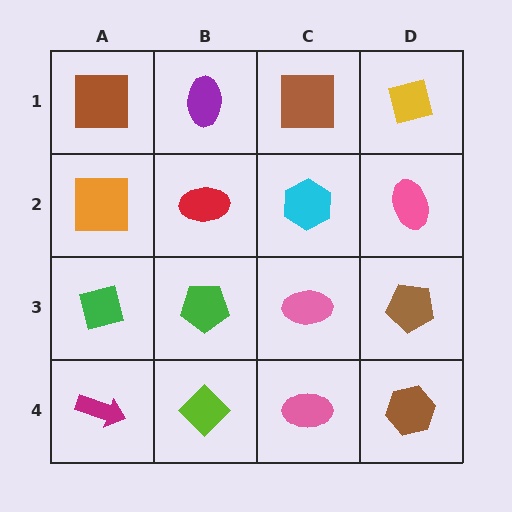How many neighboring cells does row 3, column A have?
3.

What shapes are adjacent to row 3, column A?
An orange square (row 2, column A), a magenta arrow (row 4, column A), a green pentagon (row 3, column B).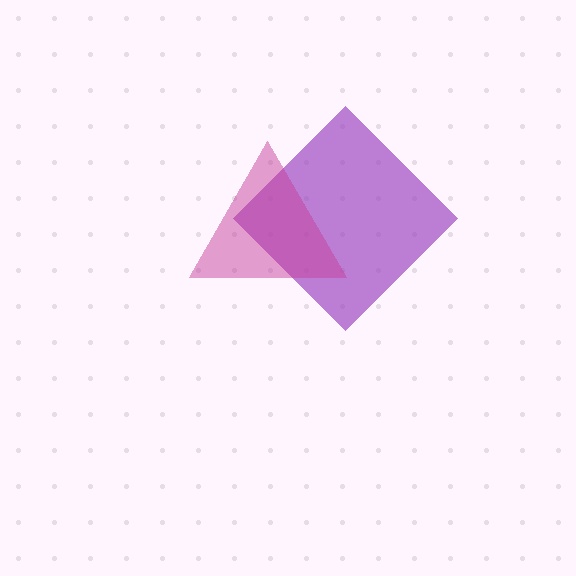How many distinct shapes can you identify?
There are 2 distinct shapes: a purple diamond, a magenta triangle.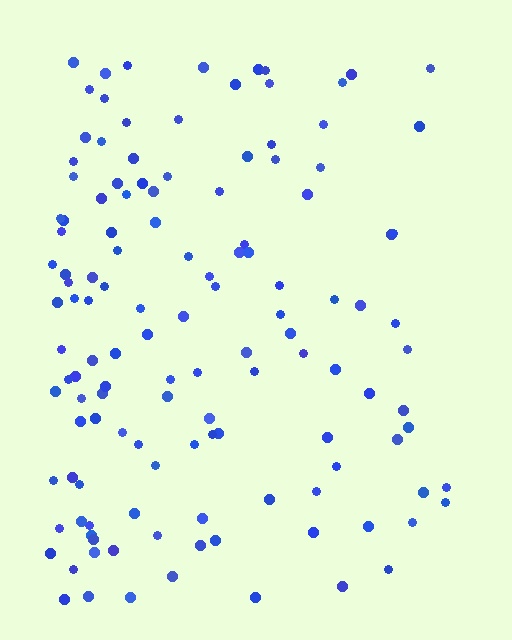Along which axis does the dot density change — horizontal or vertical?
Horizontal.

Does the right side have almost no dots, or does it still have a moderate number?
Still a moderate number, just noticeably fewer than the left.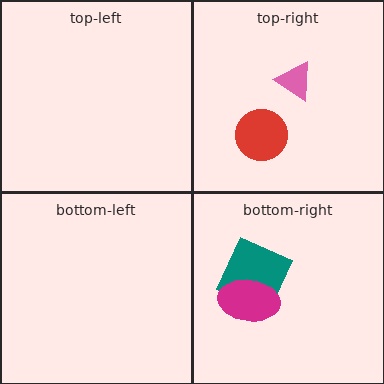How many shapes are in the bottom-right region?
2.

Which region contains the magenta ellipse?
The bottom-right region.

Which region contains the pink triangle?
The top-right region.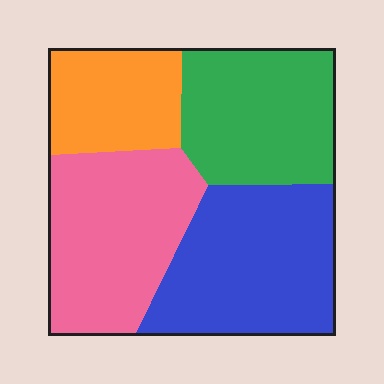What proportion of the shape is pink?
Pink takes up between a quarter and a half of the shape.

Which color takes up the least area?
Orange, at roughly 15%.